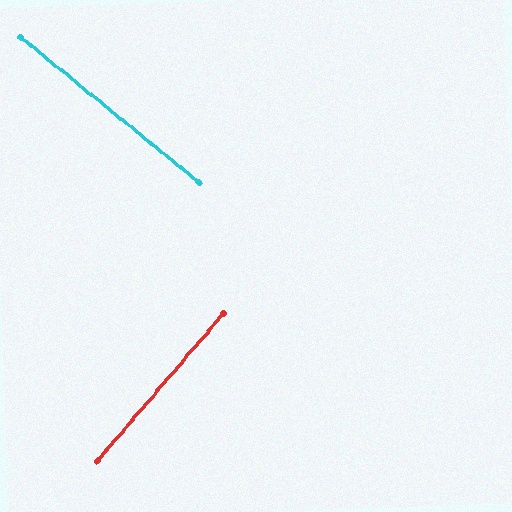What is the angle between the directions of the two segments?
Approximately 89 degrees.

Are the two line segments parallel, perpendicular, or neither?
Perpendicular — they meet at approximately 89°.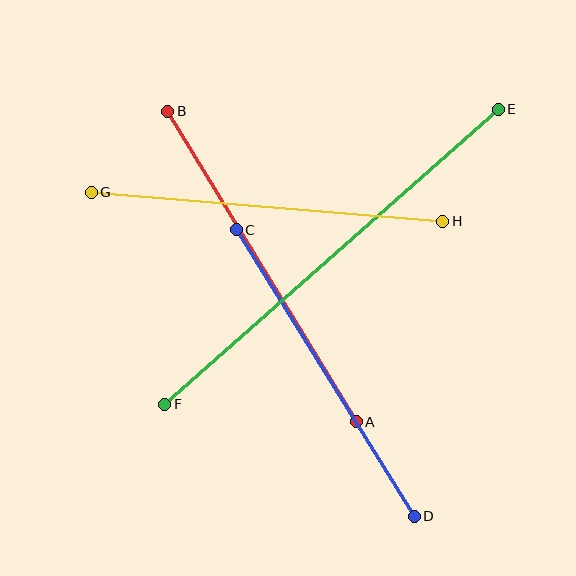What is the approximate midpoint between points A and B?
The midpoint is at approximately (262, 267) pixels.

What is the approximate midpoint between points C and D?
The midpoint is at approximately (325, 373) pixels.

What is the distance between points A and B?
The distance is approximately 363 pixels.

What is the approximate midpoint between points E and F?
The midpoint is at approximately (331, 257) pixels.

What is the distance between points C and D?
The distance is approximately 338 pixels.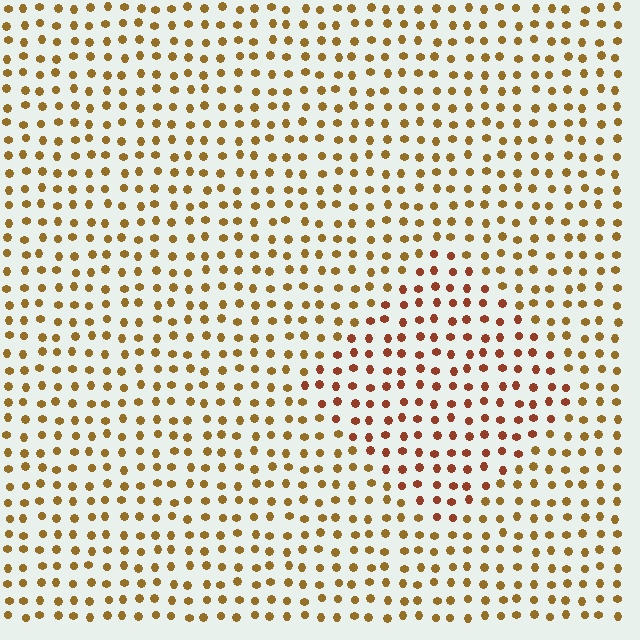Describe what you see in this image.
The image is filled with small brown elements in a uniform arrangement. A diamond-shaped region is visible where the elements are tinted to a slightly different hue, forming a subtle color boundary.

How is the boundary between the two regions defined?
The boundary is defined purely by a slight shift in hue (about 28 degrees). Spacing, size, and orientation are identical on both sides.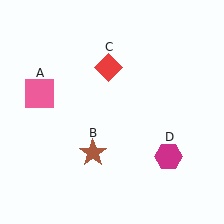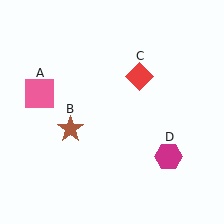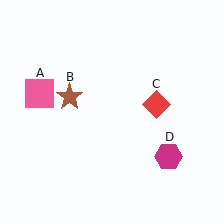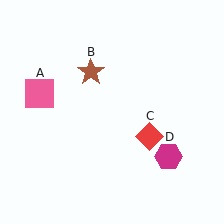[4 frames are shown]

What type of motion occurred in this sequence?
The brown star (object B), red diamond (object C) rotated clockwise around the center of the scene.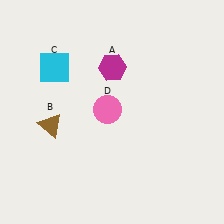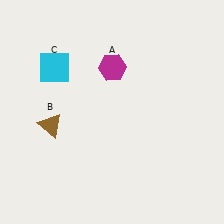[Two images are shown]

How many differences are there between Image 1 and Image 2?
There is 1 difference between the two images.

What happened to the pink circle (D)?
The pink circle (D) was removed in Image 2. It was in the top-left area of Image 1.